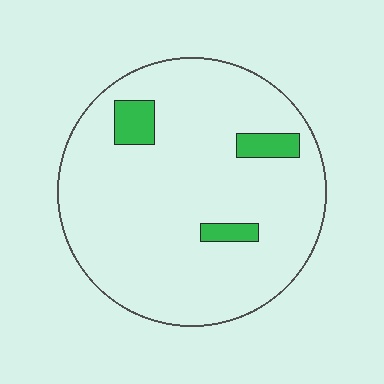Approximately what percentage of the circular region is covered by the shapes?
Approximately 10%.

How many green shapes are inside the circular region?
3.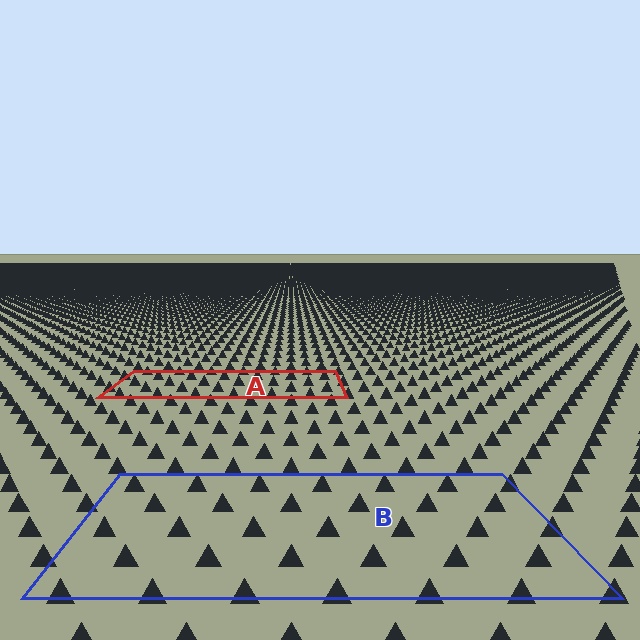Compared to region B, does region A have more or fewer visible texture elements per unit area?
Region A has more texture elements per unit area — they are packed more densely because it is farther away.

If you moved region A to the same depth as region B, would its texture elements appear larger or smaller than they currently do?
They would appear larger. At a closer depth, the same texture elements are projected at a bigger on-screen size.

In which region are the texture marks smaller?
The texture marks are smaller in region A, because it is farther away.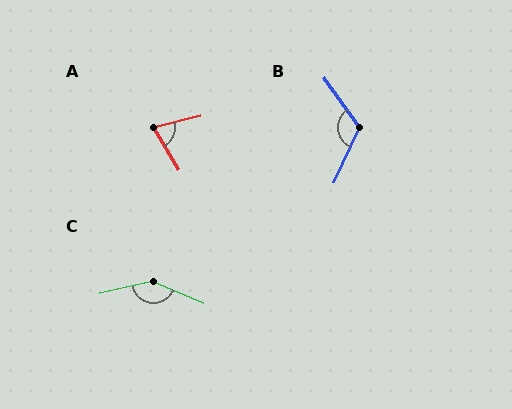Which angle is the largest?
C, at approximately 146 degrees.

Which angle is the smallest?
A, at approximately 73 degrees.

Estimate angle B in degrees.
Approximately 119 degrees.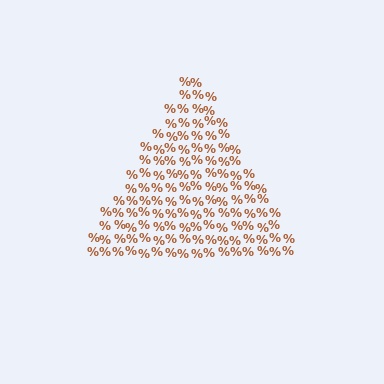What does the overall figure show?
The overall figure shows a triangle.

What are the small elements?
The small elements are percent signs.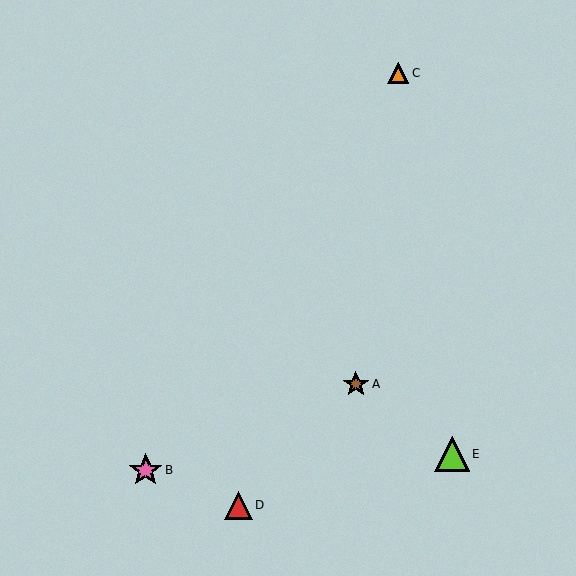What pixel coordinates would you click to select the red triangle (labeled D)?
Click at (239, 505) to select the red triangle D.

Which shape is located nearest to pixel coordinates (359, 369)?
The brown star (labeled A) at (356, 384) is nearest to that location.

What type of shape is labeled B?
Shape B is a pink star.